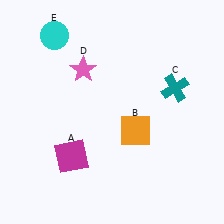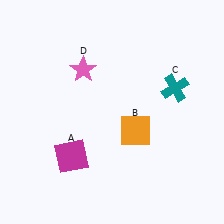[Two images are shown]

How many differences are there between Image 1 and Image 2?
There is 1 difference between the two images.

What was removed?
The cyan circle (E) was removed in Image 2.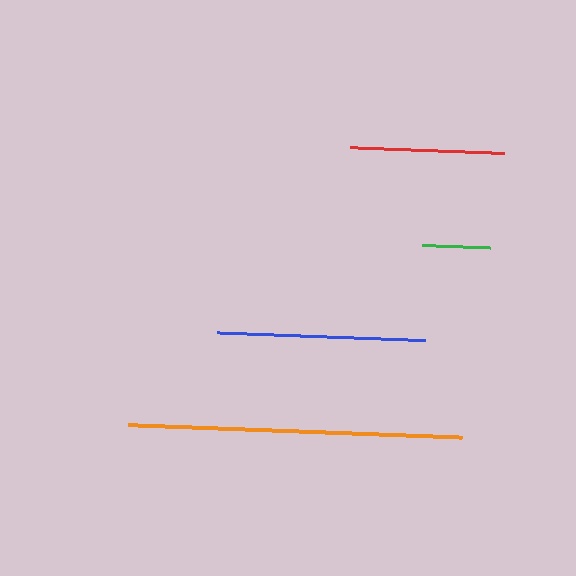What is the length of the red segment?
The red segment is approximately 154 pixels long.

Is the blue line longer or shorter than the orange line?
The orange line is longer than the blue line.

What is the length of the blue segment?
The blue segment is approximately 208 pixels long.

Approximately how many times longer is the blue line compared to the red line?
The blue line is approximately 1.4 times the length of the red line.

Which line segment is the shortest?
The green line is the shortest at approximately 67 pixels.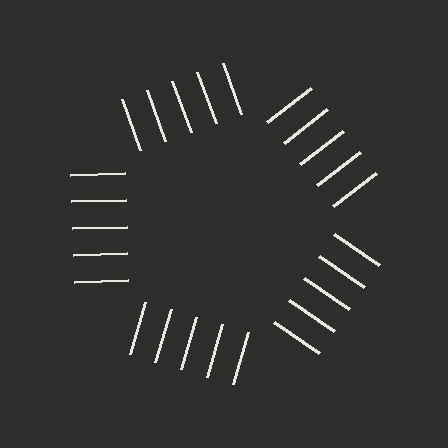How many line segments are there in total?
25 — 5 along each of the 5 edges.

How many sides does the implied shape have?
5 sides — the line-ends trace a pentagon.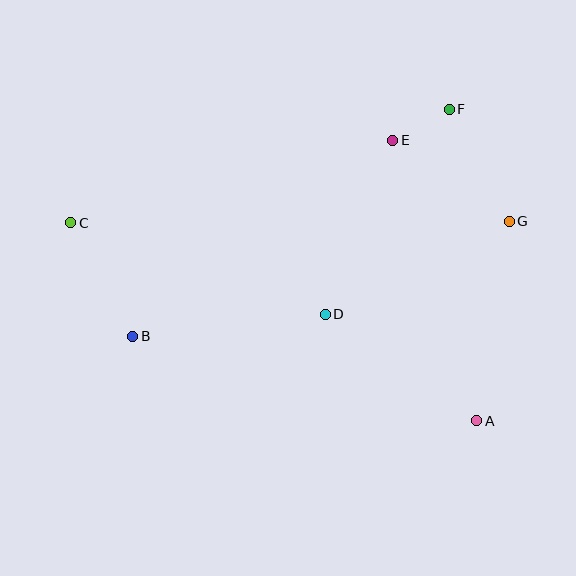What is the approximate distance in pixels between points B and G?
The distance between B and G is approximately 394 pixels.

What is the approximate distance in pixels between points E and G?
The distance between E and G is approximately 142 pixels.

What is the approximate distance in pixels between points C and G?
The distance between C and G is approximately 439 pixels.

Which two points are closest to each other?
Points E and F are closest to each other.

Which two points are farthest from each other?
Points A and C are farthest from each other.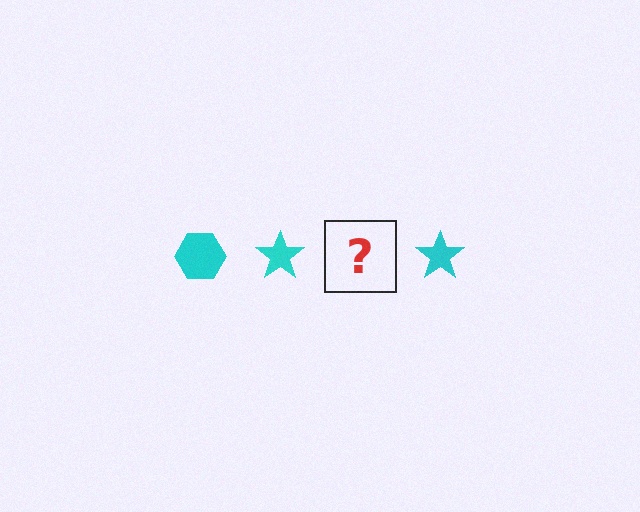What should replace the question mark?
The question mark should be replaced with a cyan hexagon.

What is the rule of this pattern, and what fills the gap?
The rule is that the pattern cycles through hexagon, star shapes in cyan. The gap should be filled with a cyan hexagon.